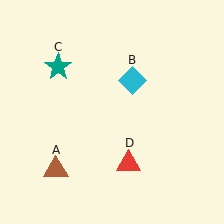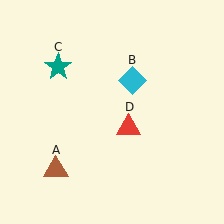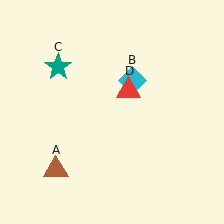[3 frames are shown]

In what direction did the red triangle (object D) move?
The red triangle (object D) moved up.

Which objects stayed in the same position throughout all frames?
Brown triangle (object A) and cyan diamond (object B) and teal star (object C) remained stationary.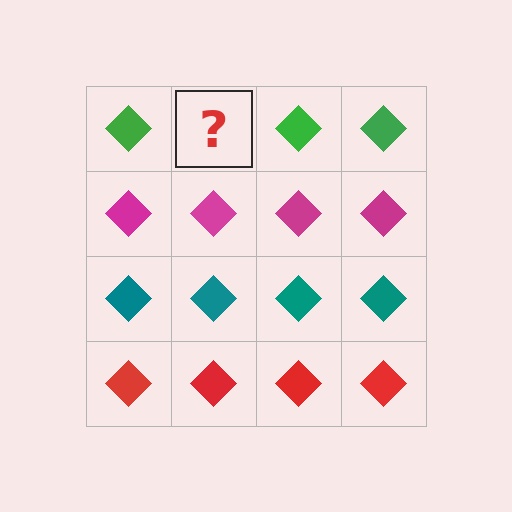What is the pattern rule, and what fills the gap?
The rule is that each row has a consistent color. The gap should be filled with a green diamond.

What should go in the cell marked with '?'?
The missing cell should contain a green diamond.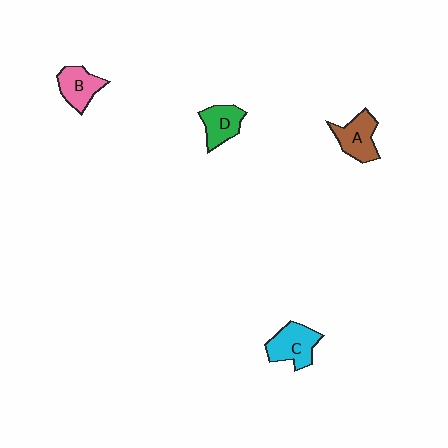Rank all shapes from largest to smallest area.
From largest to smallest: C (cyan), A (brown), B (pink), D (green).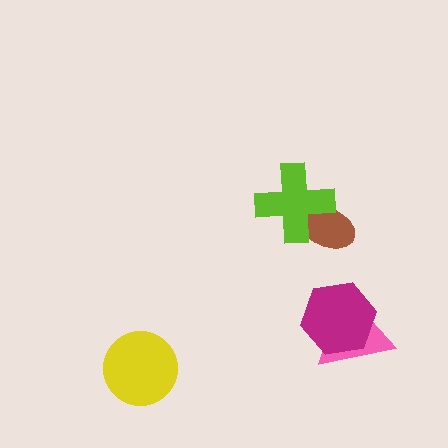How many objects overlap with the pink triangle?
1 object overlaps with the pink triangle.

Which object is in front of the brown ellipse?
The lime cross is in front of the brown ellipse.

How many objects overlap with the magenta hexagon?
1 object overlaps with the magenta hexagon.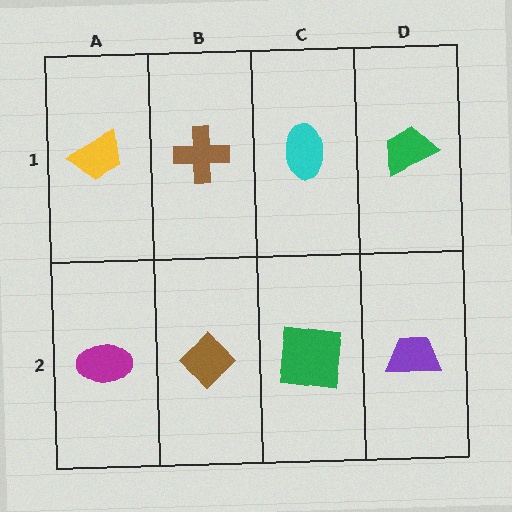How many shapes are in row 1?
4 shapes.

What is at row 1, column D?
A green trapezoid.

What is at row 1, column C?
A cyan ellipse.